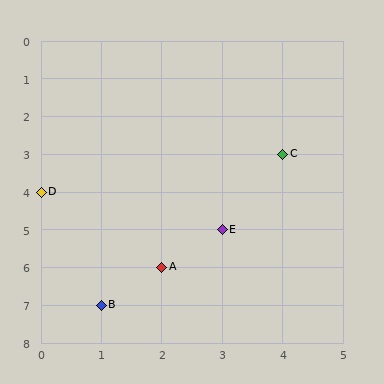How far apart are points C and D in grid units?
Points C and D are 4 columns and 1 row apart (about 4.1 grid units diagonally).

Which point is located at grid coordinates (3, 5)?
Point E is at (3, 5).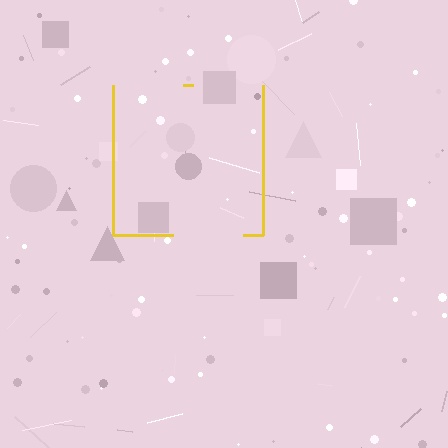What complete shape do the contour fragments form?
The contour fragments form a square.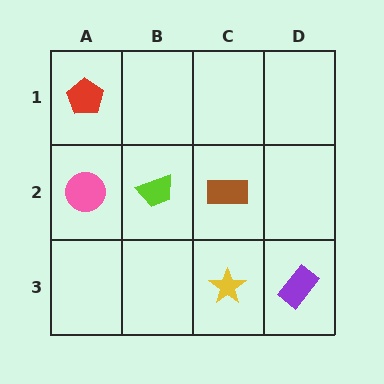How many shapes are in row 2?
3 shapes.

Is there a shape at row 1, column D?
No, that cell is empty.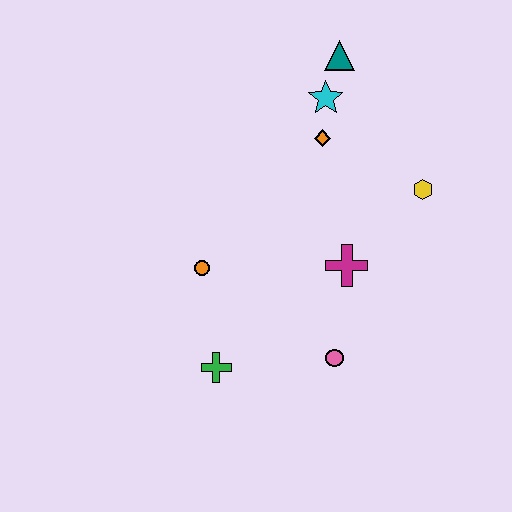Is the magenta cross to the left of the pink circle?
No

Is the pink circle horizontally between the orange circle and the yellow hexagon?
Yes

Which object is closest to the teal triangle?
The cyan star is closest to the teal triangle.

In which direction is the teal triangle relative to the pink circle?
The teal triangle is above the pink circle.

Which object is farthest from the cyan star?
The green cross is farthest from the cyan star.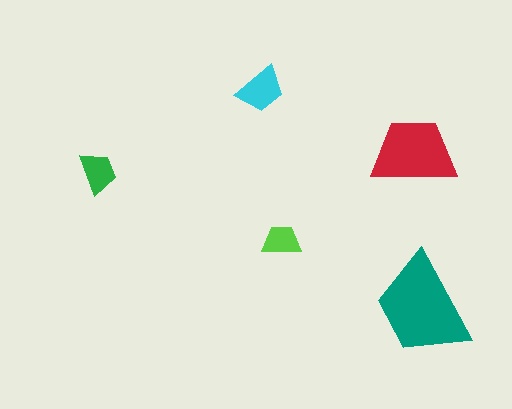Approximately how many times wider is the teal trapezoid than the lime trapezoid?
About 2.5 times wider.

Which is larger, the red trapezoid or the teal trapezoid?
The teal one.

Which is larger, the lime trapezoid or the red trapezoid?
The red one.